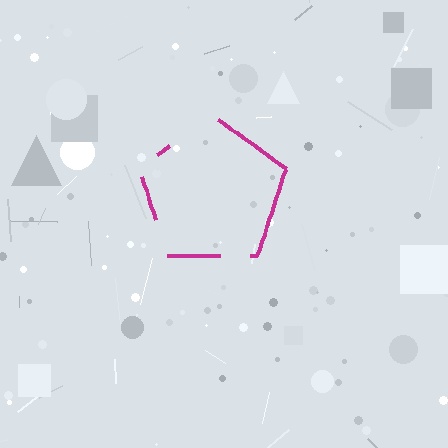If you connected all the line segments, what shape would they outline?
They would outline a pentagon.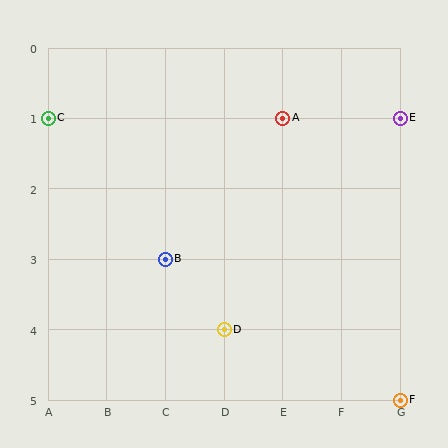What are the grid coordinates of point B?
Point B is at grid coordinates (C, 3).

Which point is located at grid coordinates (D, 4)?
Point D is at (D, 4).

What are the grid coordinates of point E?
Point E is at grid coordinates (G, 1).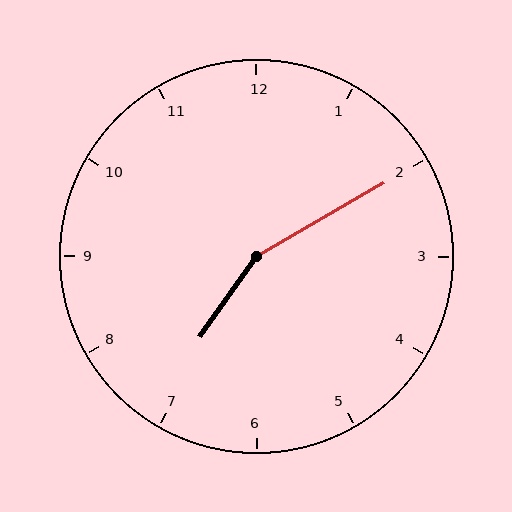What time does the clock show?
7:10.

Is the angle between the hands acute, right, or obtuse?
It is obtuse.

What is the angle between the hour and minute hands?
Approximately 155 degrees.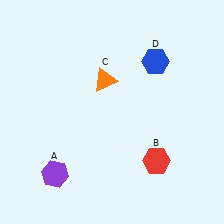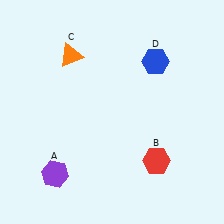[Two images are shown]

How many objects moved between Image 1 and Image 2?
1 object moved between the two images.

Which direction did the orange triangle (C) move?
The orange triangle (C) moved left.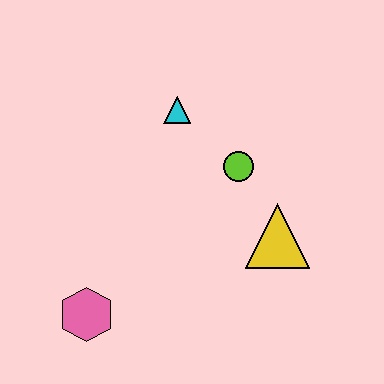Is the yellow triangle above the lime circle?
No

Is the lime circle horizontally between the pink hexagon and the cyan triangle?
No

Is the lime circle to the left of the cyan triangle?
No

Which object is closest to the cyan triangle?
The lime circle is closest to the cyan triangle.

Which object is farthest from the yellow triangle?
The pink hexagon is farthest from the yellow triangle.